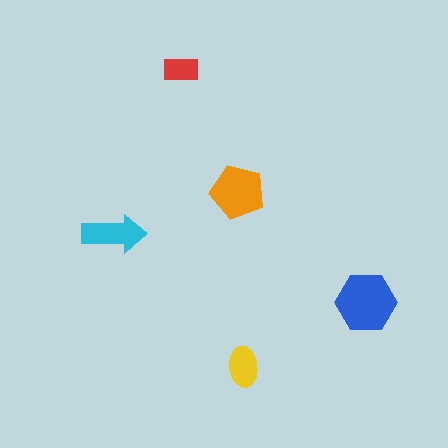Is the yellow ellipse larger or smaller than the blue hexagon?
Smaller.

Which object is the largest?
The blue hexagon.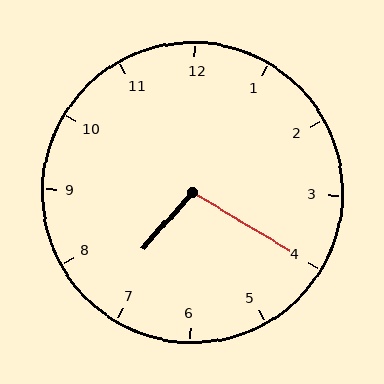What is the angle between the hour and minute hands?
Approximately 100 degrees.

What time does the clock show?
7:20.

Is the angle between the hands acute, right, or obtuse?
It is obtuse.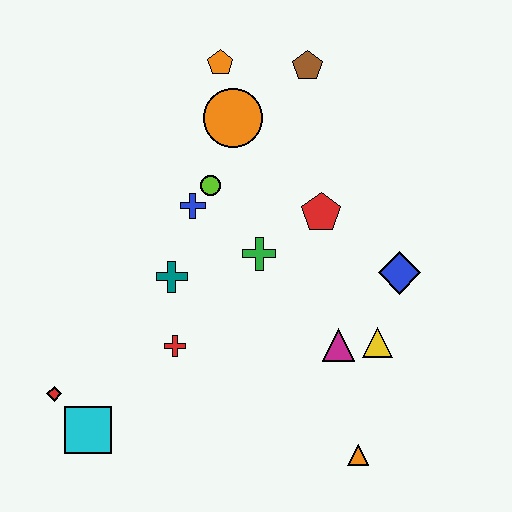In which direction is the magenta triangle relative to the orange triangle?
The magenta triangle is above the orange triangle.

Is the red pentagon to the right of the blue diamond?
No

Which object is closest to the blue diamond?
The yellow triangle is closest to the blue diamond.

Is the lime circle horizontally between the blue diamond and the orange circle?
No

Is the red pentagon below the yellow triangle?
No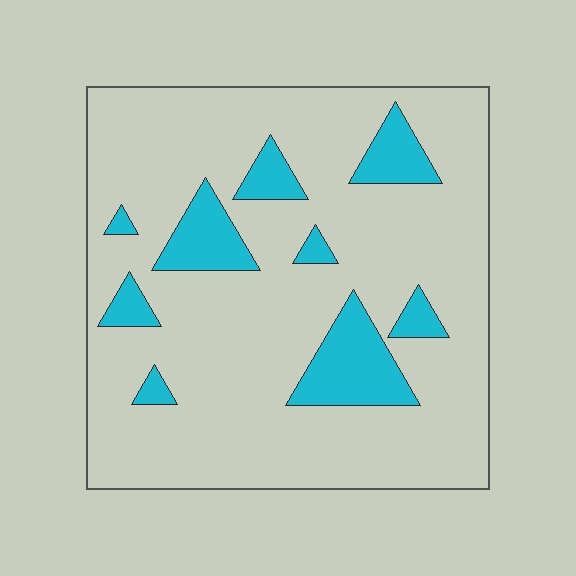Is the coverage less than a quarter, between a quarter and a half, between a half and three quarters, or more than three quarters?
Less than a quarter.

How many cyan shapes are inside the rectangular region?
9.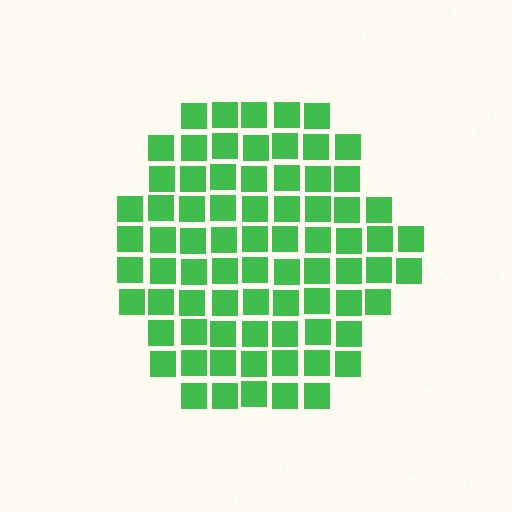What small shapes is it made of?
It is made of small squares.